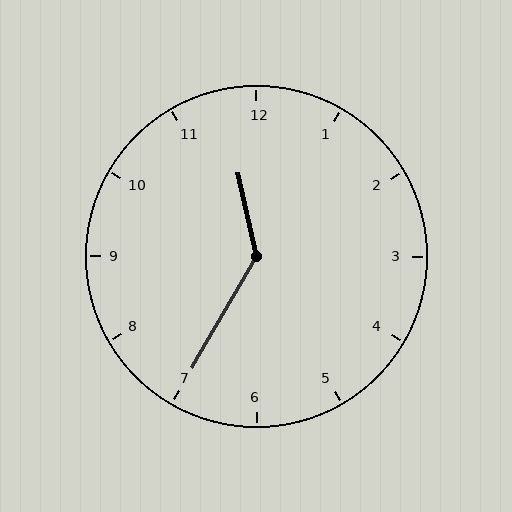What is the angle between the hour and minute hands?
Approximately 138 degrees.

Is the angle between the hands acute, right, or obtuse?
It is obtuse.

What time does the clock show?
11:35.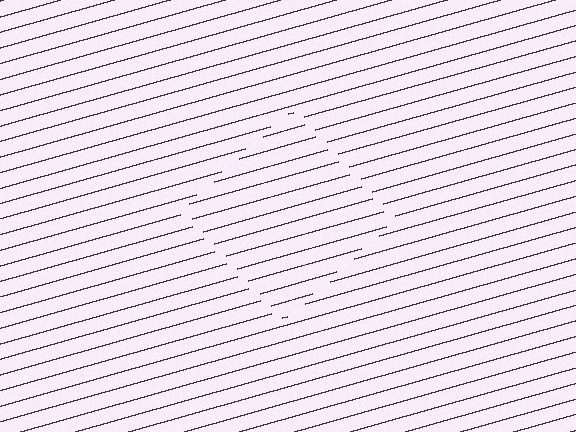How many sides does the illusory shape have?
4 sides — the line-ends trace a square.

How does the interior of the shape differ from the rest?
The interior of the shape contains the same grating, shifted by half a period — the contour is defined by the phase discontinuity where line-ends from the inner and outer gratings abut.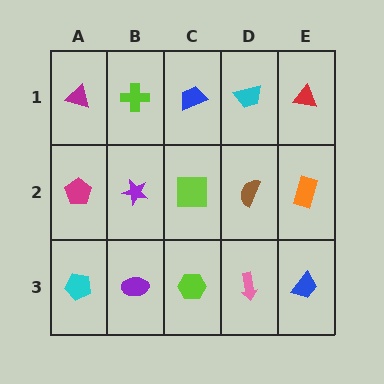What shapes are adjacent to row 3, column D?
A brown semicircle (row 2, column D), a lime hexagon (row 3, column C), a blue trapezoid (row 3, column E).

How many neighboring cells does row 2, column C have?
4.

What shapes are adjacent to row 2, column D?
A cyan trapezoid (row 1, column D), a pink arrow (row 3, column D), a lime square (row 2, column C), an orange rectangle (row 2, column E).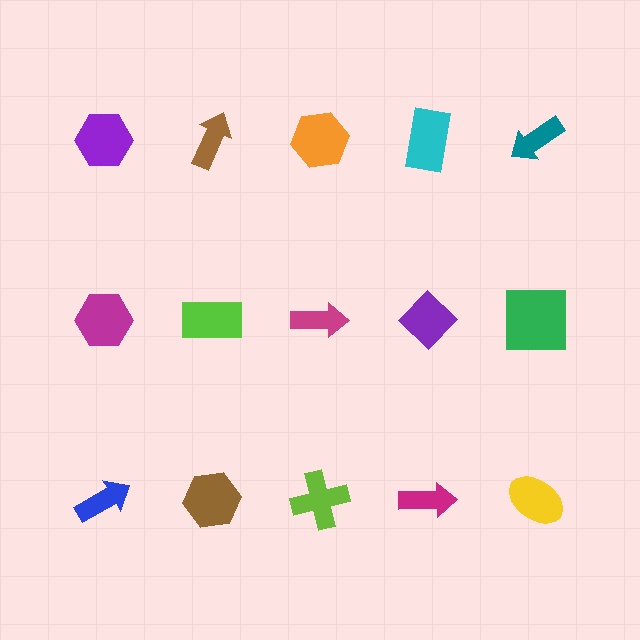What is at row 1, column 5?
A teal arrow.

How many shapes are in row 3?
5 shapes.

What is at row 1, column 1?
A purple hexagon.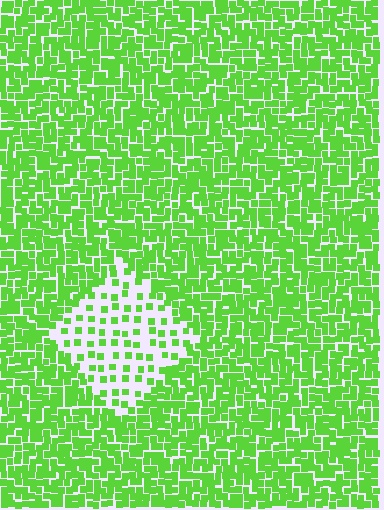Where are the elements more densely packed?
The elements are more densely packed outside the diamond boundary.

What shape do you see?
I see a diamond.